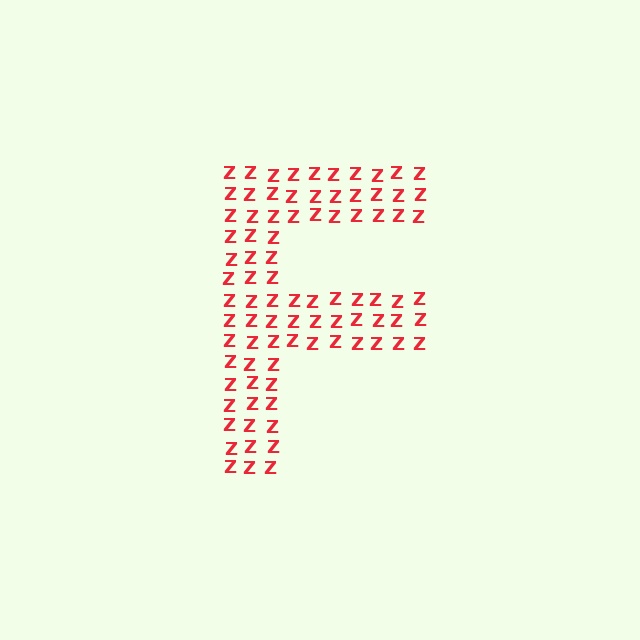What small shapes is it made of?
It is made of small letter Z's.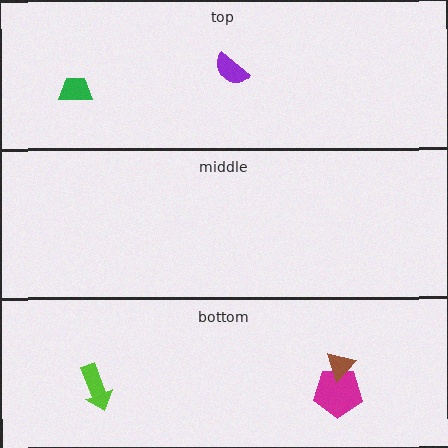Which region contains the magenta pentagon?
The bottom region.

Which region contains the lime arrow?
The bottom region.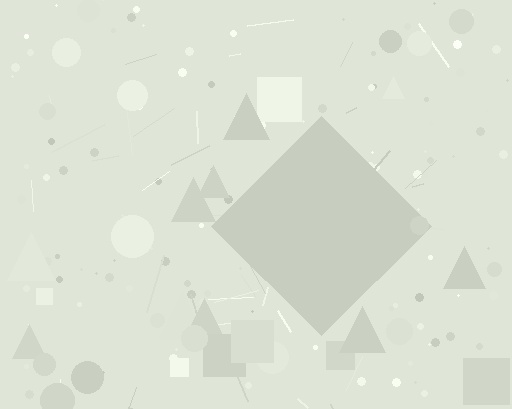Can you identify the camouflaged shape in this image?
The camouflaged shape is a diamond.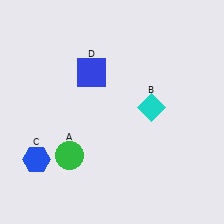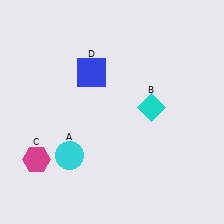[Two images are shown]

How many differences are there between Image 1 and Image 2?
There are 2 differences between the two images.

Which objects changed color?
A changed from green to cyan. C changed from blue to magenta.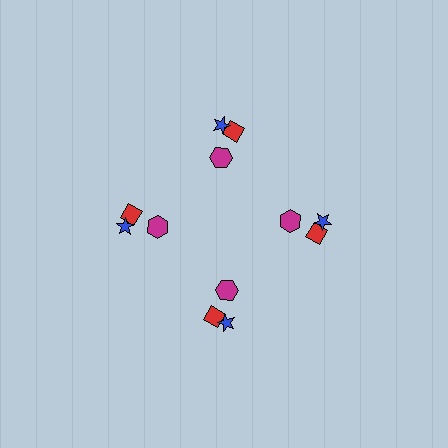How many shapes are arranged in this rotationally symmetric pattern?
There are 12 shapes, arranged in 4 groups of 3.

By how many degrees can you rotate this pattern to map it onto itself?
The pattern maps onto itself every 90 degrees of rotation.